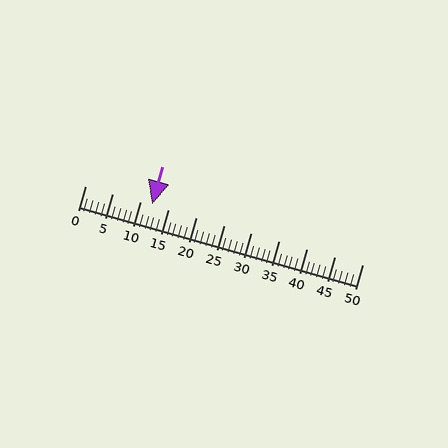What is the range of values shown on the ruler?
The ruler shows values from 0 to 50.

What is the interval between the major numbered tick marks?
The major tick marks are spaced 5 units apart.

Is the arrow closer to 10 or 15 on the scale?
The arrow is closer to 10.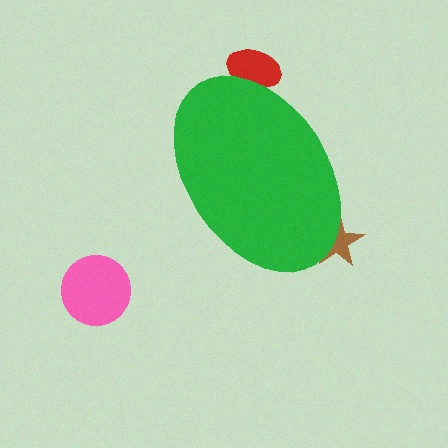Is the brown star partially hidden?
Yes, the brown star is partially hidden behind the green ellipse.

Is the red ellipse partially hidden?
Yes, the red ellipse is partially hidden behind the green ellipse.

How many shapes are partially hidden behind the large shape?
2 shapes are partially hidden.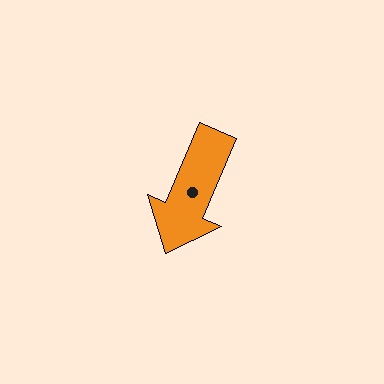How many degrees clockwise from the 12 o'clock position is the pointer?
Approximately 203 degrees.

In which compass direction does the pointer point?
Southwest.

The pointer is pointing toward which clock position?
Roughly 7 o'clock.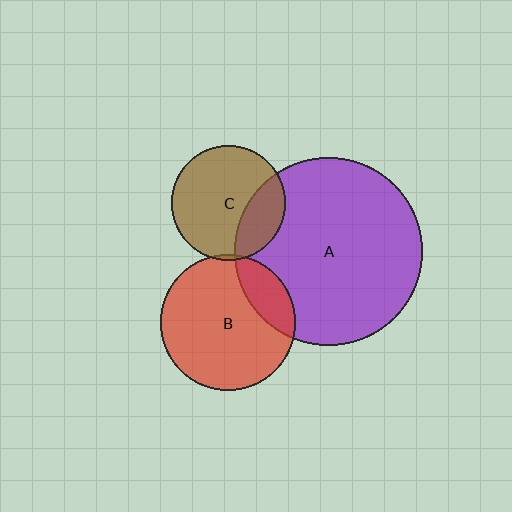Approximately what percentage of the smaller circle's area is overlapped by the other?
Approximately 25%.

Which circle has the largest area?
Circle A (purple).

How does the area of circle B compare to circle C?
Approximately 1.4 times.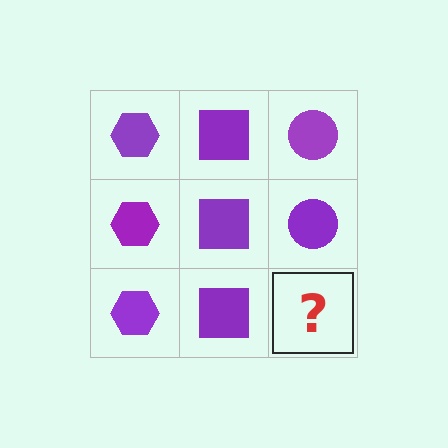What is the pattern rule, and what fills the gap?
The rule is that each column has a consistent shape. The gap should be filled with a purple circle.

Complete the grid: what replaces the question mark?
The question mark should be replaced with a purple circle.